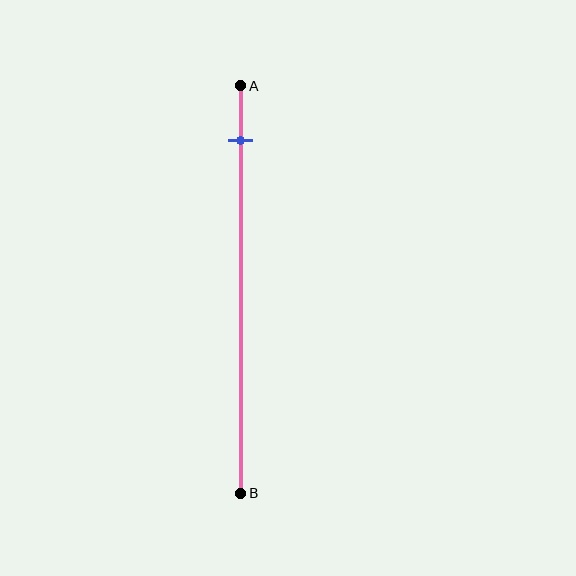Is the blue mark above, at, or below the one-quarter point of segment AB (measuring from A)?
The blue mark is above the one-quarter point of segment AB.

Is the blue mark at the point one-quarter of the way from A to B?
No, the mark is at about 15% from A, not at the 25% one-quarter point.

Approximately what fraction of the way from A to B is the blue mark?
The blue mark is approximately 15% of the way from A to B.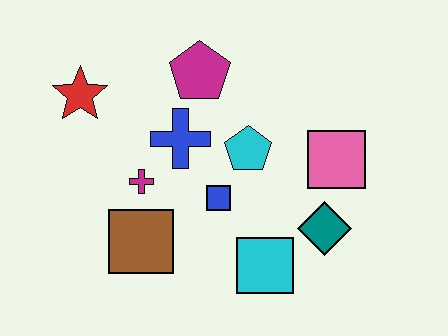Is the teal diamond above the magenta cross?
No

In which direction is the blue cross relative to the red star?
The blue cross is to the right of the red star.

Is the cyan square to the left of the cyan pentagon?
No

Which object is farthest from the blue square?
The red star is farthest from the blue square.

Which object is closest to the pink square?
The teal diamond is closest to the pink square.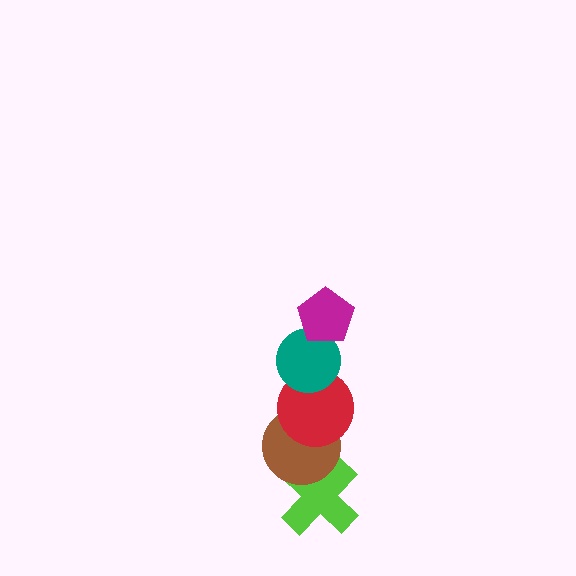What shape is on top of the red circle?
The teal circle is on top of the red circle.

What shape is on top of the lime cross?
The brown circle is on top of the lime cross.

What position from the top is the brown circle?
The brown circle is 4th from the top.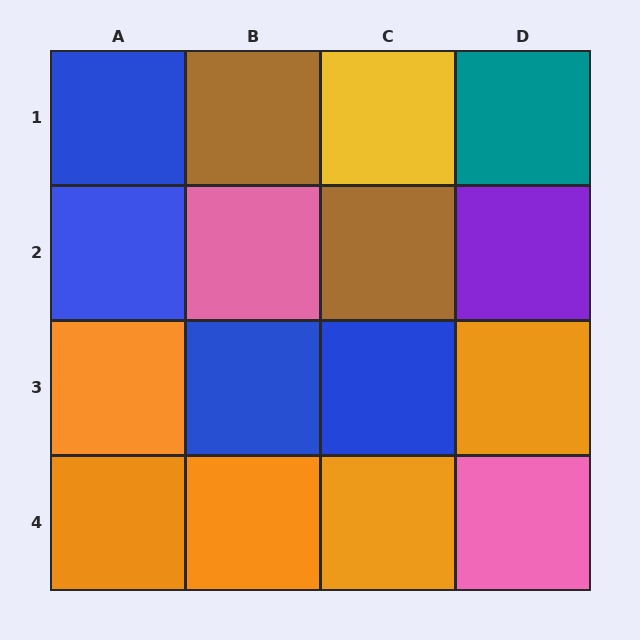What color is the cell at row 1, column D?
Teal.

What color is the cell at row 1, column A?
Blue.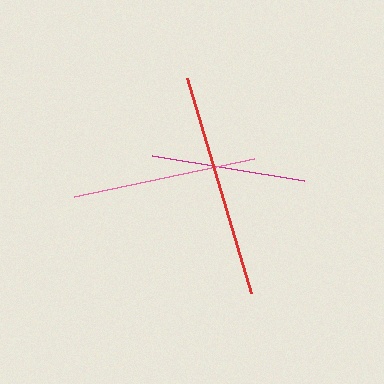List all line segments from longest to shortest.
From longest to shortest: red, pink, magenta.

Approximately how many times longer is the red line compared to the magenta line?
The red line is approximately 1.5 times the length of the magenta line.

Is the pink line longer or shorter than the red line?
The red line is longer than the pink line.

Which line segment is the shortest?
The magenta line is the shortest at approximately 154 pixels.